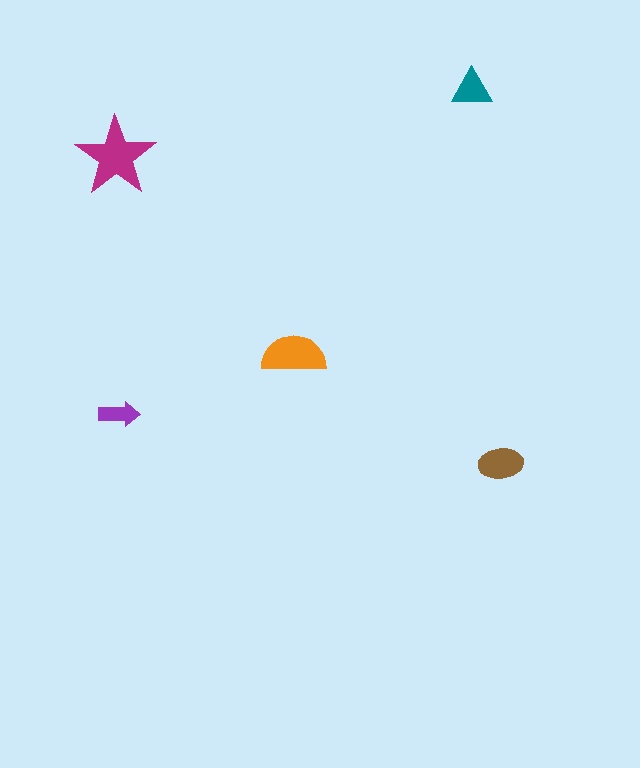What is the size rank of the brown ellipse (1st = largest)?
3rd.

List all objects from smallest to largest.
The purple arrow, the teal triangle, the brown ellipse, the orange semicircle, the magenta star.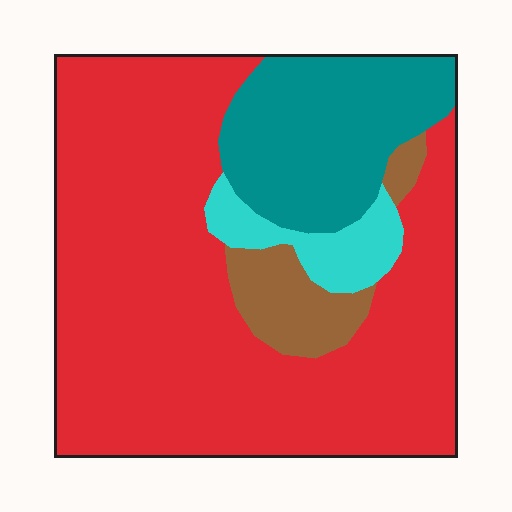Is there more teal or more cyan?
Teal.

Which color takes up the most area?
Red, at roughly 65%.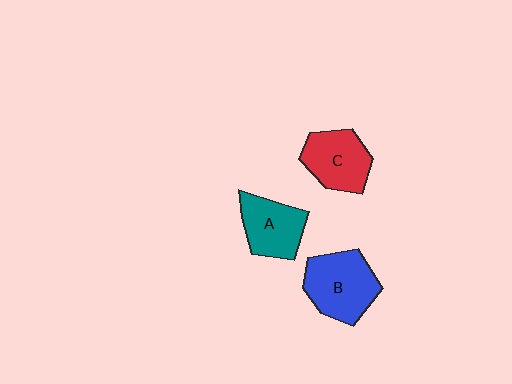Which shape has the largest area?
Shape B (blue).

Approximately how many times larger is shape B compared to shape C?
Approximately 1.2 times.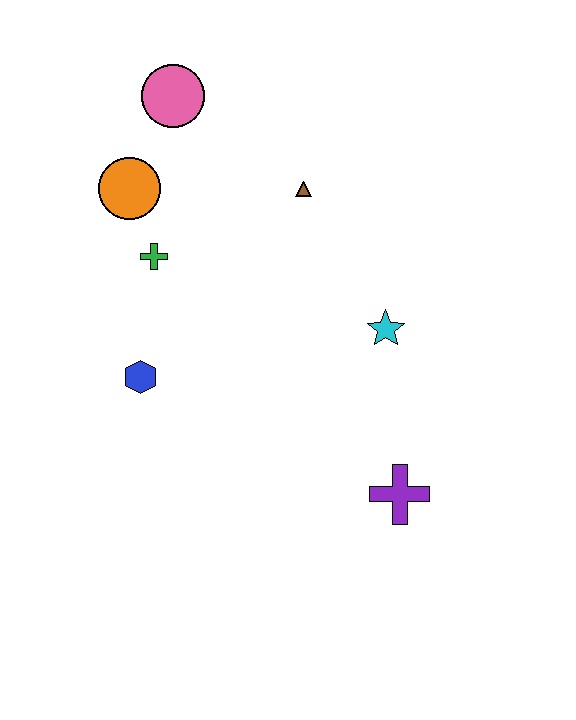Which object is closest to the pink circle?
The orange circle is closest to the pink circle.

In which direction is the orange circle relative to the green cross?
The orange circle is above the green cross.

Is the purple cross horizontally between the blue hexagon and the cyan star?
No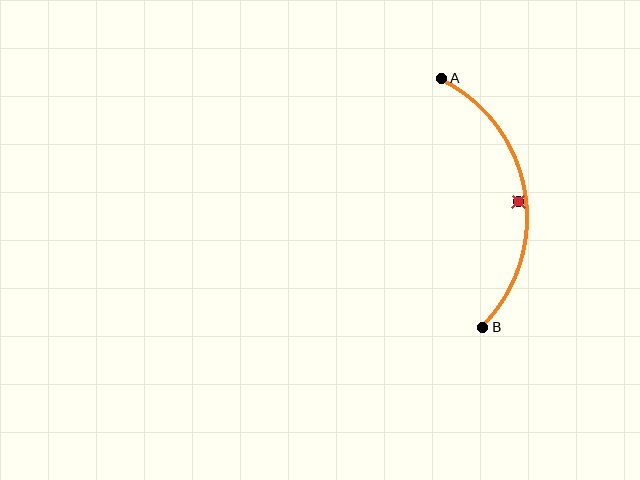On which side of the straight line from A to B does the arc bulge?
The arc bulges to the right of the straight line connecting A and B.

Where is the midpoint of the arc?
The arc midpoint is the point on the curve farthest from the straight line joining A and B. It sits to the right of that line.